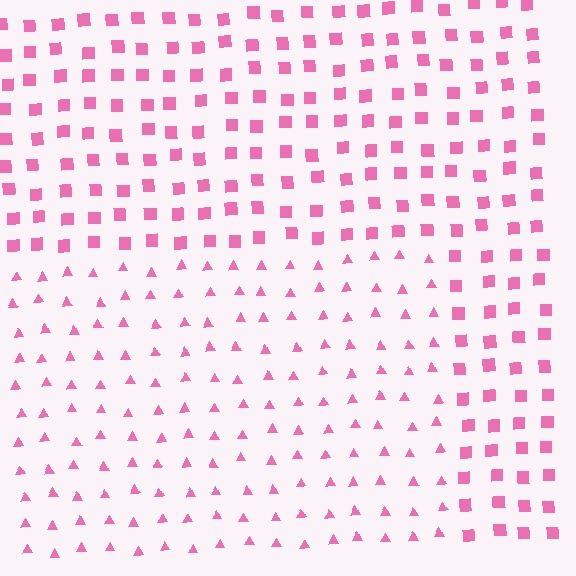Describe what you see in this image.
The image is filled with small pink elements arranged in a uniform grid. A rectangle-shaped region contains triangles, while the surrounding area contains squares. The boundary is defined purely by the change in element shape.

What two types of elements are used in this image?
The image uses triangles inside the rectangle region and squares outside it.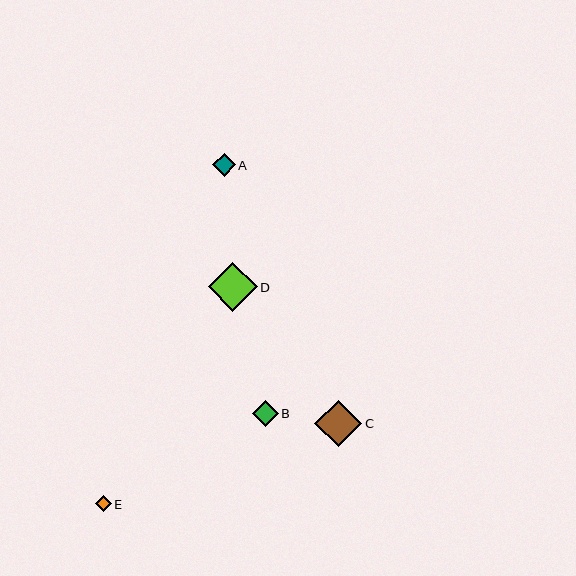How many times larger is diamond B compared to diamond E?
Diamond B is approximately 1.7 times the size of diamond E.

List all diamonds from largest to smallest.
From largest to smallest: D, C, B, A, E.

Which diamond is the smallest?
Diamond E is the smallest with a size of approximately 15 pixels.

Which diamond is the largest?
Diamond D is the largest with a size of approximately 49 pixels.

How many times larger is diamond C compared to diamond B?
Diamond C is approximately 1.8 times the size of diamond B.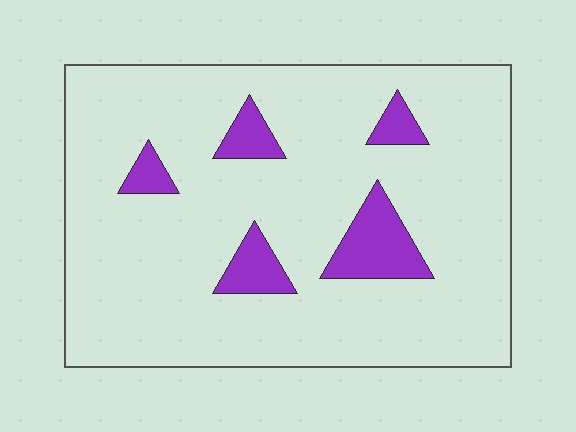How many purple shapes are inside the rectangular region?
5.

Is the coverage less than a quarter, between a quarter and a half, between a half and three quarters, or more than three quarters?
Less than a quarter.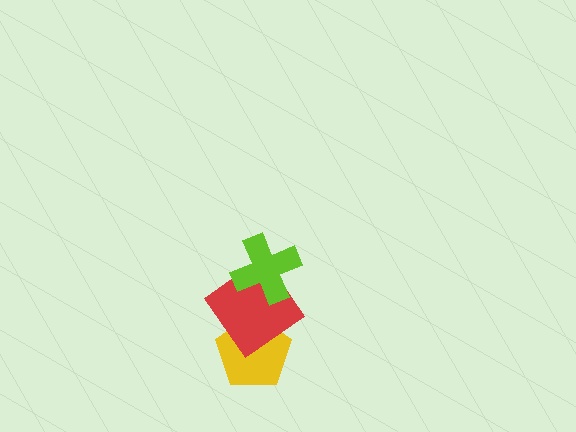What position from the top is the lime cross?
The lime cross is 1st from the top.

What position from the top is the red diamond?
The red diamond is 2nd from the top.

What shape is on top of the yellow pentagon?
The red diamond is on top of the yellow pentagon.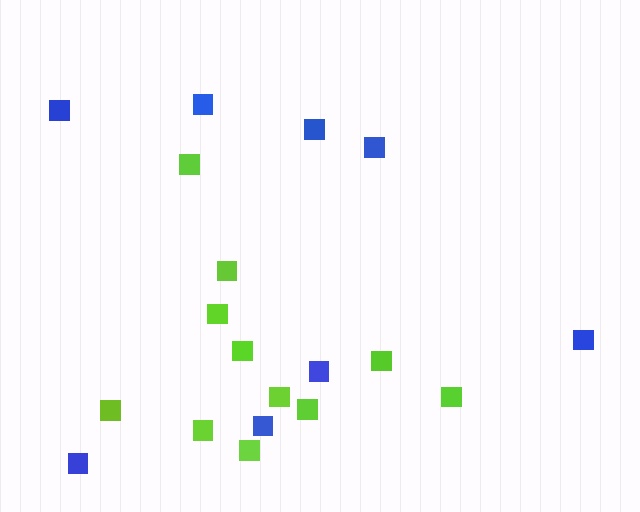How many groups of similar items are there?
There are 2 groups: one group of lime squares (11) and one group of blue squares (8).